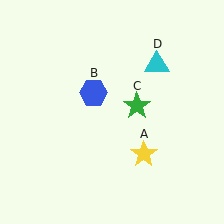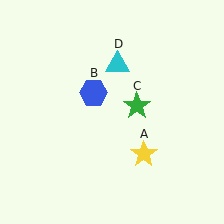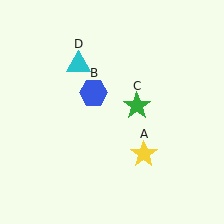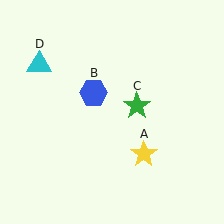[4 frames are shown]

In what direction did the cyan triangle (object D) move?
The cyan triangle (object D) moved left.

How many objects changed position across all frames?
1 object changed position: cyan triangle (object D).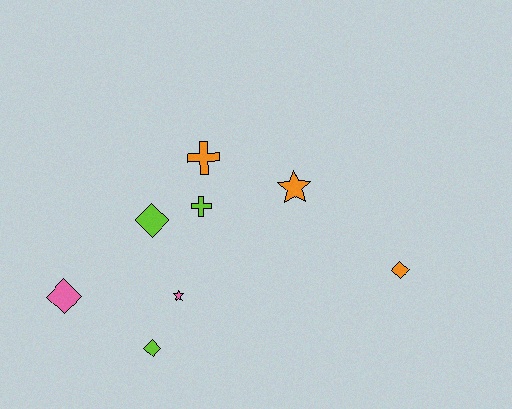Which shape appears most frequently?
Diamond, with 4 objects.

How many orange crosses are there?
There is 1 orange cross.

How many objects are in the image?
There are 8 objects.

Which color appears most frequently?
Lime, with 3 objects.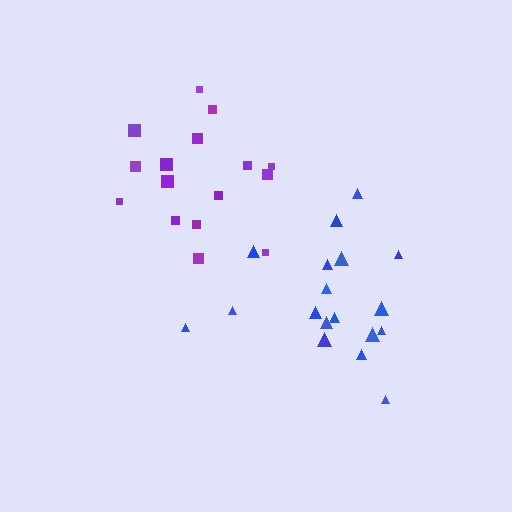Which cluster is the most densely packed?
Blue.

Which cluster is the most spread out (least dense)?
Purple.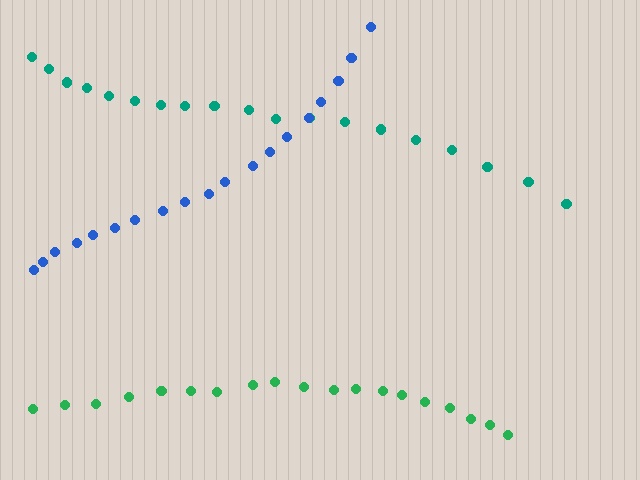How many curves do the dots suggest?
There are 3 distinct paths.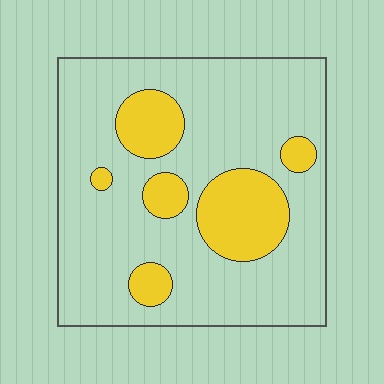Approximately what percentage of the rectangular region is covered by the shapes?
Approximately 20%.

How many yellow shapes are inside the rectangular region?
6.